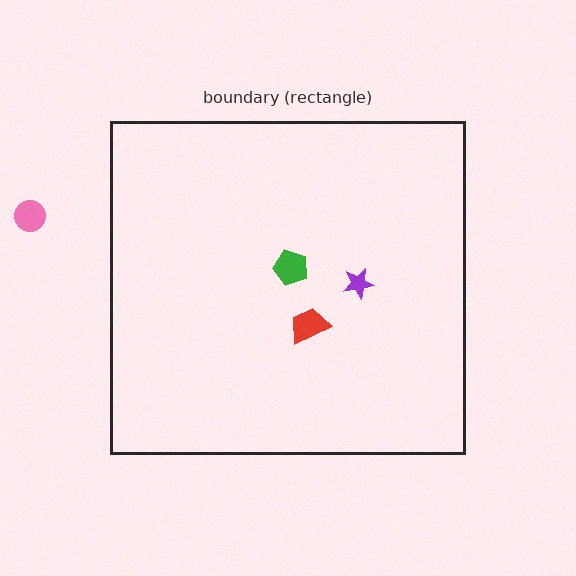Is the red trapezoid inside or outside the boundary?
Inside.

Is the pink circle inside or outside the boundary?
Outside.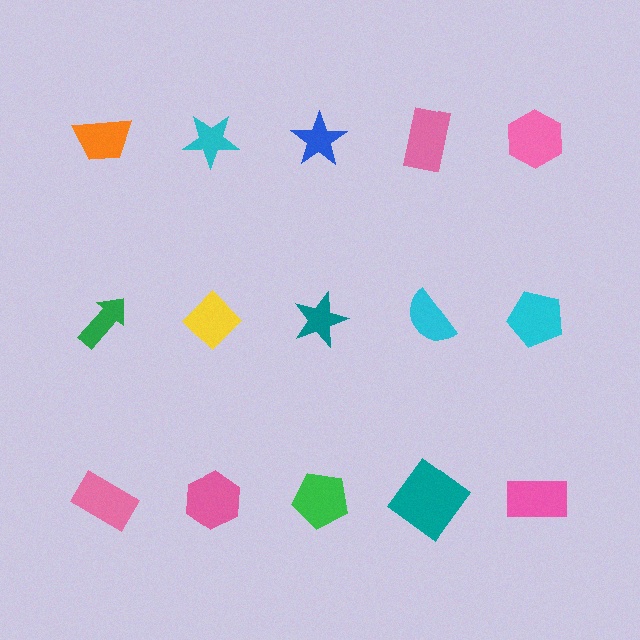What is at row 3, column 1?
A pink rectangle.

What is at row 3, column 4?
A teal diamond.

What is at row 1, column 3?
A blue star.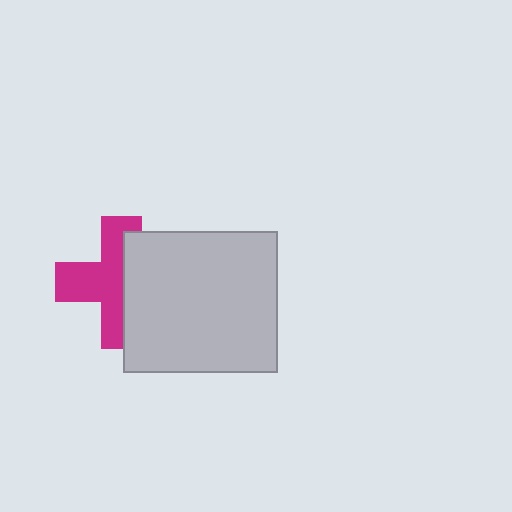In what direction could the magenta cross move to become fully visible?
The magenta cross could move left. That would shift it out from behind the light gray rectangle entirely.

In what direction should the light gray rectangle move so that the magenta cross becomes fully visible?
The light gray rectangle should move right. That is the shortest direction to clear the overlap and leave the magenta cross fully visible.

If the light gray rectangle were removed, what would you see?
You would see the complete magenta cross.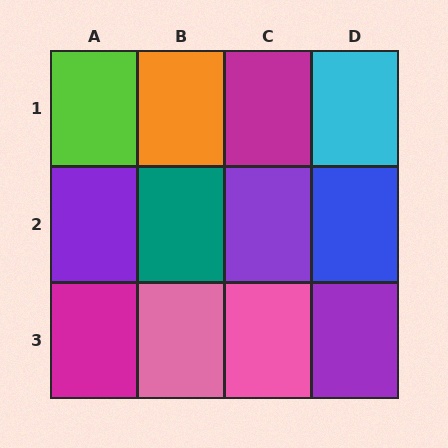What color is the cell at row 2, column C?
Purple.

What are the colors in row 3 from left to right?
Magenta, pink, pink, purple.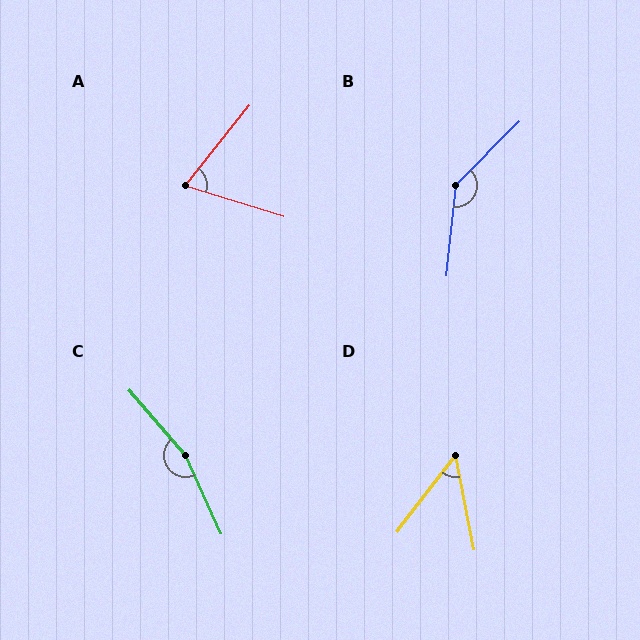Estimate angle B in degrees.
Approximately 141 degrees.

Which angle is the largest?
C, at approximately 164 degrees.